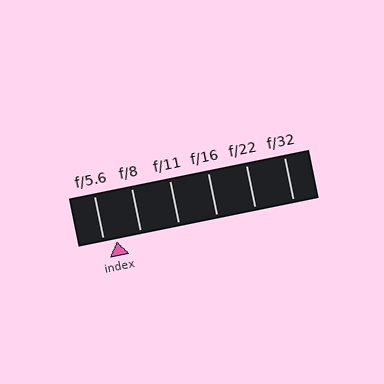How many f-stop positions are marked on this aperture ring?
There are 6 f-stop positions marked.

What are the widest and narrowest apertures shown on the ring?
The widest aperture shown is f/5.6 and the narrowest is f/32.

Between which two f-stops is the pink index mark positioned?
The index mark is between f/5.6 and f/8.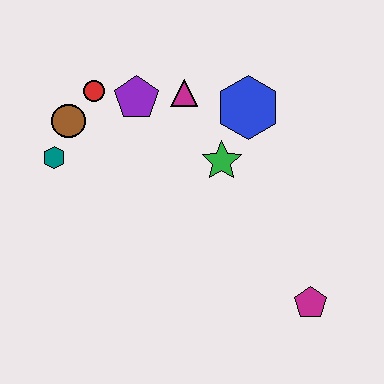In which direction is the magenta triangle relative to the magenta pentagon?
The magenta triangle is above the magenta pentagon.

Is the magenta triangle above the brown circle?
Yes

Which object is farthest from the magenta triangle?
The magenta pentagon is farthest from the magenta triangle.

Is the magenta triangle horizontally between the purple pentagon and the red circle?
No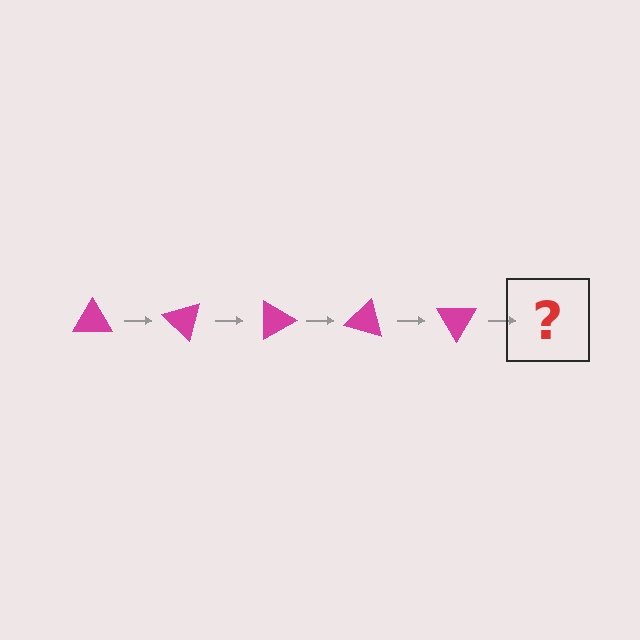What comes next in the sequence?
The next element should be a magenta triangle rotated 225 degrees.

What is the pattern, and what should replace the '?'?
The pattern is that the triangle rotates 45 degrees each step. The '?' should be a magenta triangle rotated 225 degrees.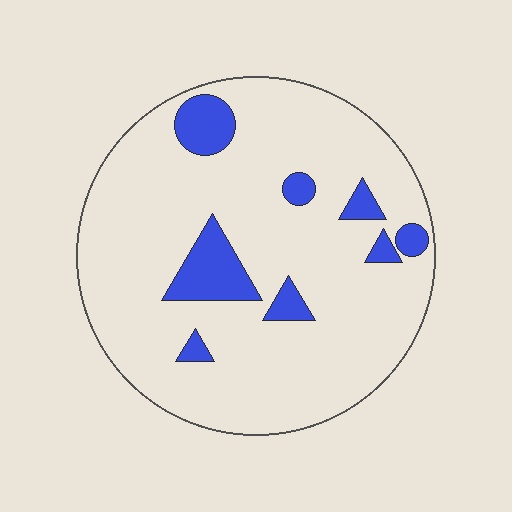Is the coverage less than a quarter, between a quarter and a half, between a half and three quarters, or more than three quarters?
Less than a quarter.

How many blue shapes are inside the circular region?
8.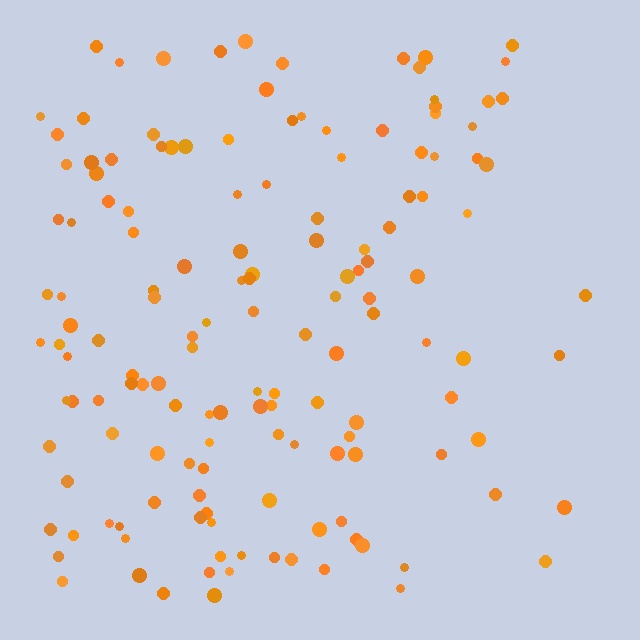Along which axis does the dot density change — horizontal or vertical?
Horizontal.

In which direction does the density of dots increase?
From right to left, with the left side densest.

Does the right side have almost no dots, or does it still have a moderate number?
Still a moderate number, just noticeably fewer than the left.